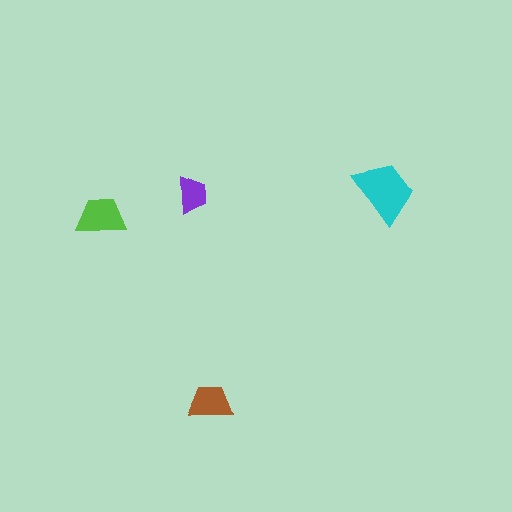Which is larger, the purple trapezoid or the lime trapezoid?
The lime one.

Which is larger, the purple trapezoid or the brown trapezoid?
The brown one.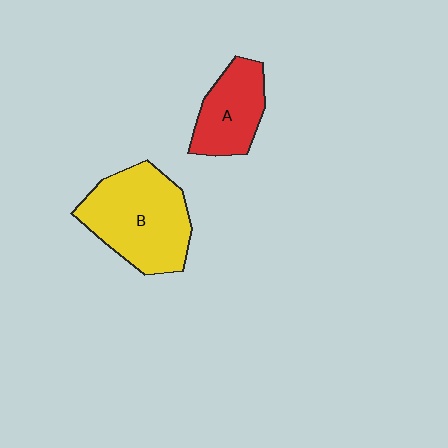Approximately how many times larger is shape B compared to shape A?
Approximately 1.7 times.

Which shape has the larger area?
Shape B (yellow).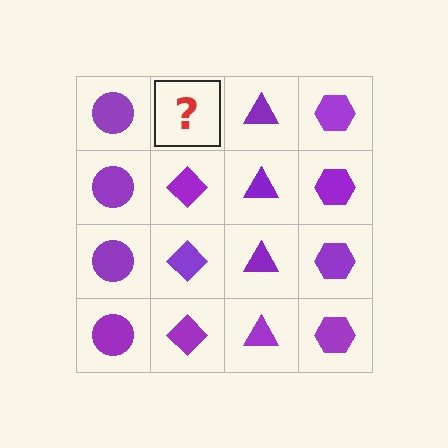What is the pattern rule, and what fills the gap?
The rule is that each column has a consistent shape. The gap should be filled with a purple diamond.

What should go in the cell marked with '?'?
The missing cell should contain a purple diamond.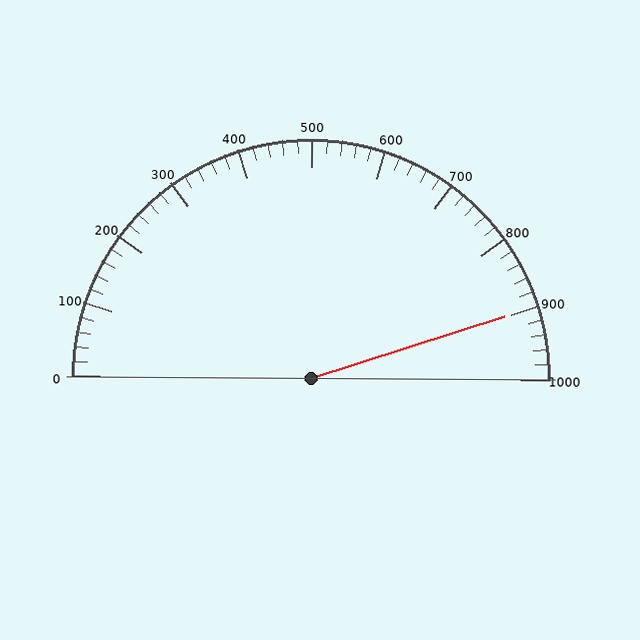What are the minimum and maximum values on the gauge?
The gauge ranges from 0 to 1000.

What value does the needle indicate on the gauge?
The needle indicates approximately 900.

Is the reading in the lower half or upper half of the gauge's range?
The reading is in the upper half of the range (0 to 1000).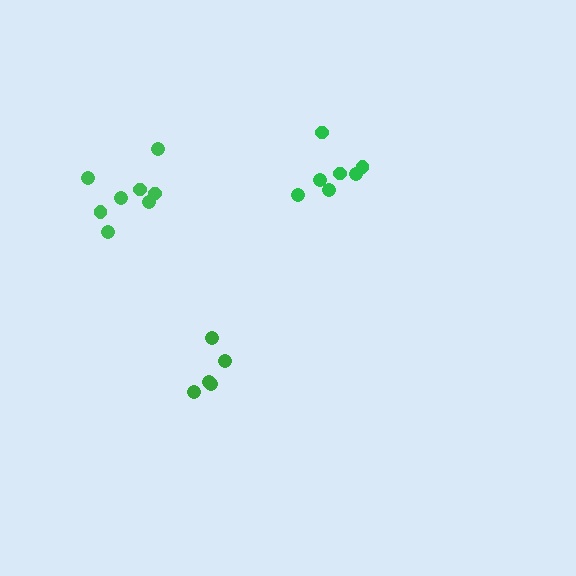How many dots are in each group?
Group 1: 5 dots, Group 2: 7 dots, Group 3: 8 dots (20 total).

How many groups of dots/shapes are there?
There are 3 groups.